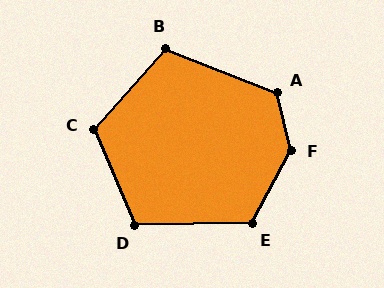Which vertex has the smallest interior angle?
B, at approximately 110 degrees.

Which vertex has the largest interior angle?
F, at approximately 138 degrees.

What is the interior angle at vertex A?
Approximately 125 degrees (obtuse).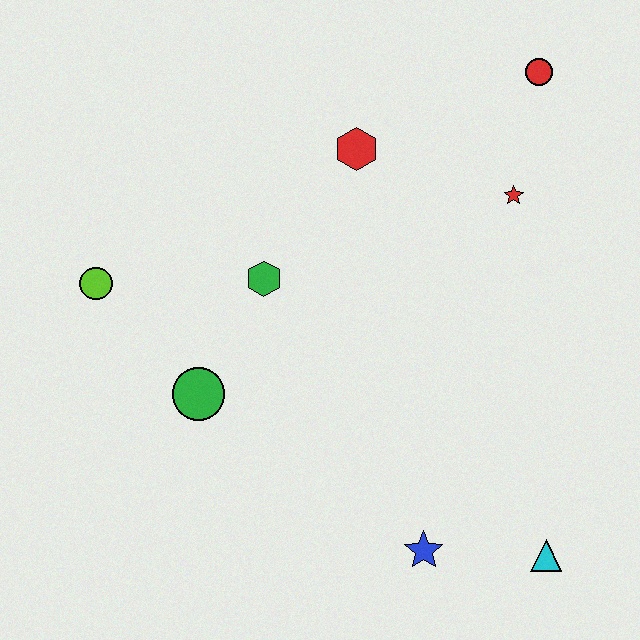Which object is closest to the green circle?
The green hexagon is closest to the green circle.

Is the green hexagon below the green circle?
No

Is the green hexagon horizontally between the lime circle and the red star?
Yes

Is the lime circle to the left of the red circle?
Yes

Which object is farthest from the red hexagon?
The cyan triangle is farthest from the red hexagon.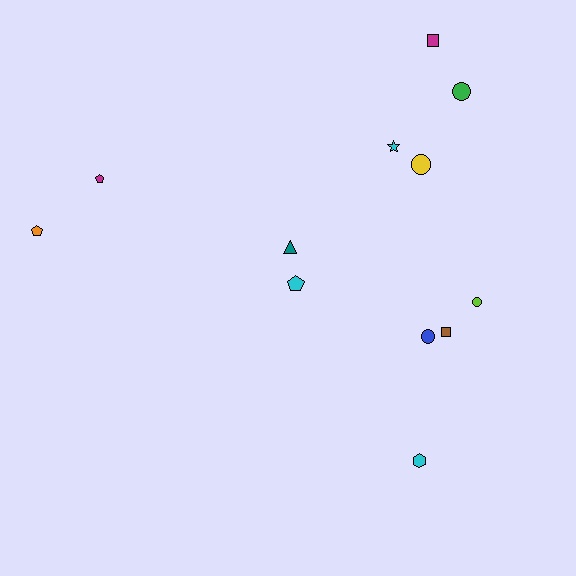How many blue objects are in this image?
There is 1 blue object.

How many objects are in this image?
There are 12 objects.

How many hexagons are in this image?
There is 1 hexagon.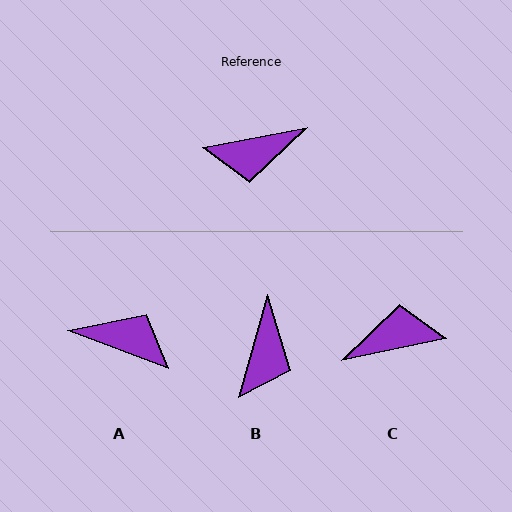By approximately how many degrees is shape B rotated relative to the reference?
Approximately 64 degrees counter-clockwise.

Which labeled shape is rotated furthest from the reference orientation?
C, about 179 degrees away.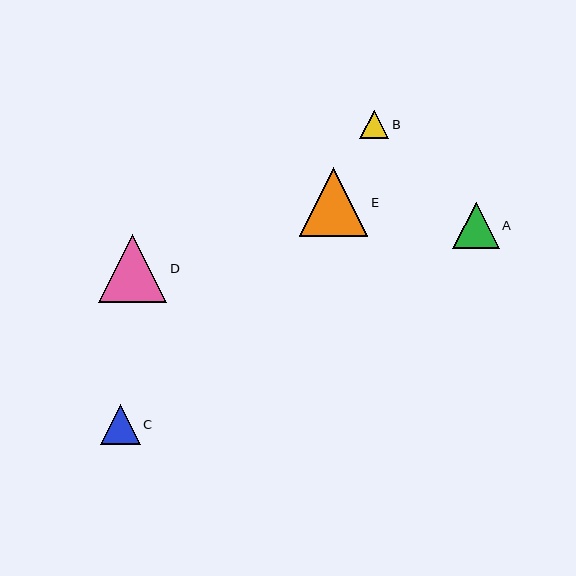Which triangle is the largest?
Triangle E is the largest with a size of approximately 68 pixels.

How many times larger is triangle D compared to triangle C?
Triangle D is approximately 1.7 times the size of triangle C.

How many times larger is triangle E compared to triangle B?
Triangle E is approximately 2.4 times the size of triangle B.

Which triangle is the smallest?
Triangle B is the smallest with a size of approximately 29 pixels.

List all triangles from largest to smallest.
From largest to smallest: E, D, A, C, B.